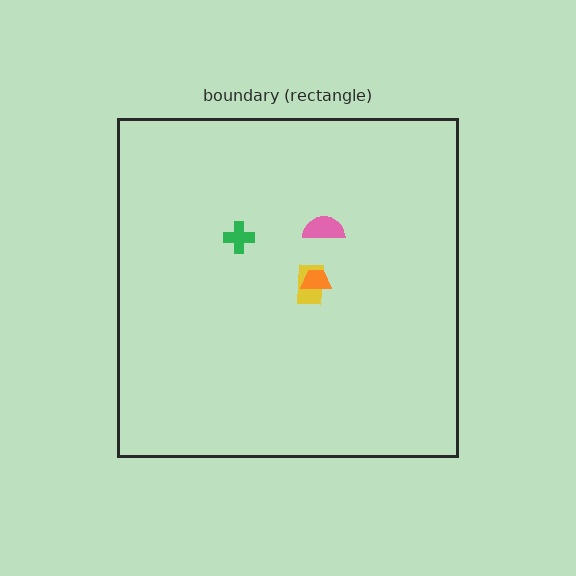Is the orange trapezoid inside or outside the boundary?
Inside.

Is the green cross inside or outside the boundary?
Inside.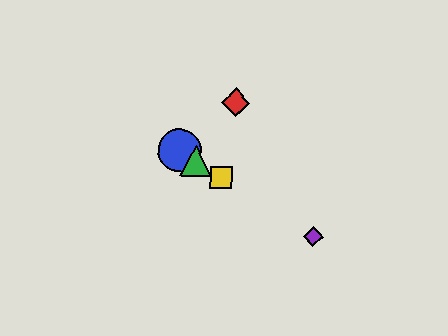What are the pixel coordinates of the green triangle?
The green triangle is at (196, 161).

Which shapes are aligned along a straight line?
The blue circle, the green triangle, the yellow square, the purple diamond are aligned along a straight line.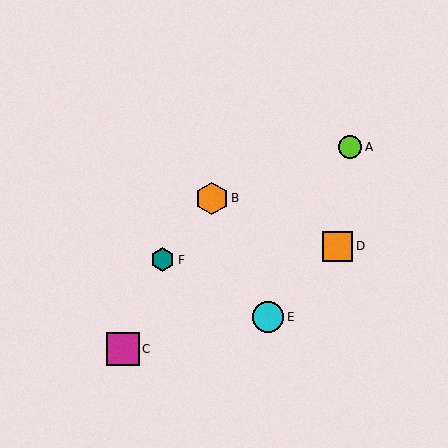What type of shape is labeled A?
Shape A is a lime circle.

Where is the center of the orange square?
The center of the orange square is at (337, 246).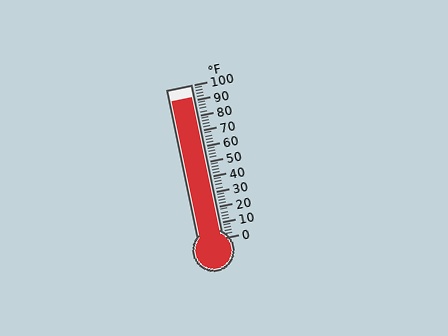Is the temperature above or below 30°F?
The temperature is above 30°F.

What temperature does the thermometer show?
The thermometer shows approximately 92°F.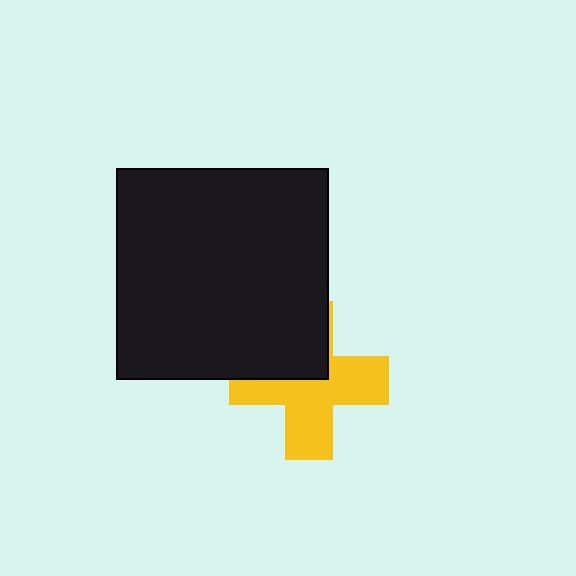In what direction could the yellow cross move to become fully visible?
The yellow cross could move down. That would shift it out from behind the black square entirely.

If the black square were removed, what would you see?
You would see the complete yellow cross.